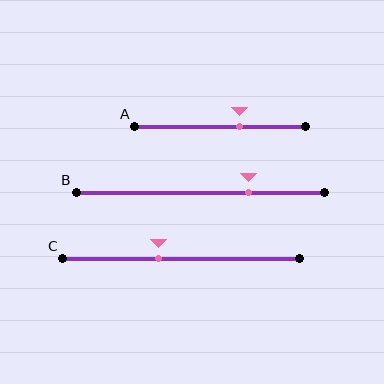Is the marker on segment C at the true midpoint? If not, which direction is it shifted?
No, the marker on segment C is shifted to the left by about 10% of the segment length.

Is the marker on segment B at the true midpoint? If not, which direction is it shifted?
No, the marker on segment B is shifted to the right by about 20% of the segment length.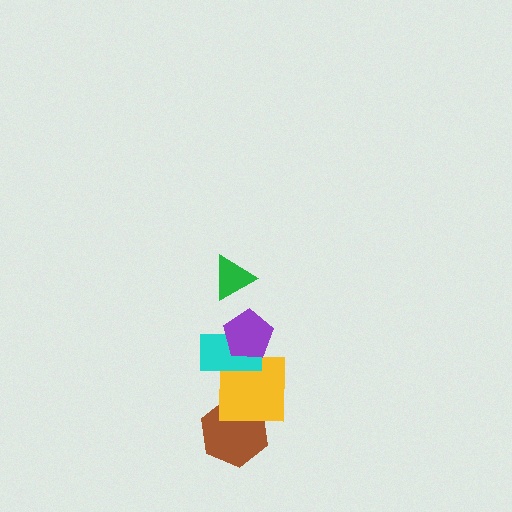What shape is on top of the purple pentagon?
The green triangle is on top of the purple pentagon.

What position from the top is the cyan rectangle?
The cyan rectangle is 3rd from the top.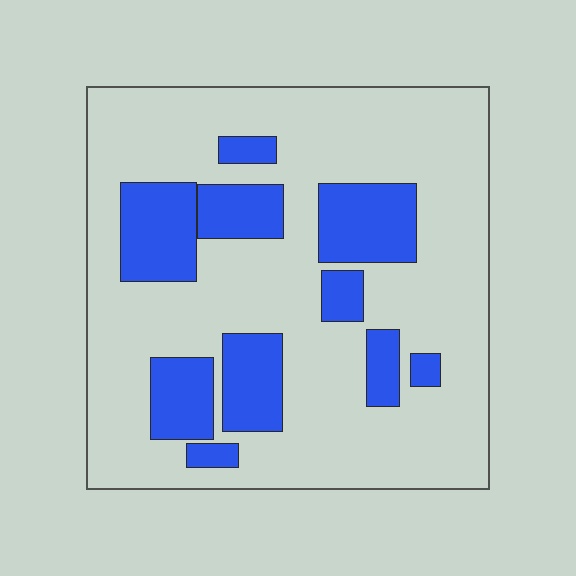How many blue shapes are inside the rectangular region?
10.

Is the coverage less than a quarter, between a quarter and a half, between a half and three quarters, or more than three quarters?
Less than a quarter.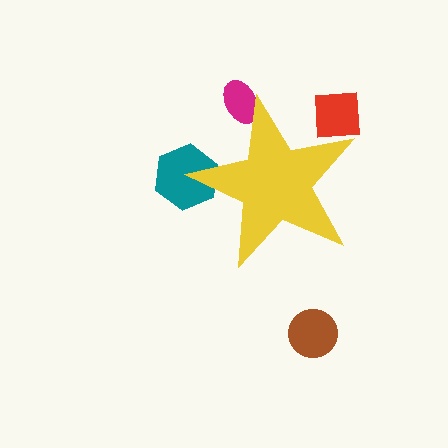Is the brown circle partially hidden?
No, the brown circle is fully visible.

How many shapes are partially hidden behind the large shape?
3 shapes are partially hidden.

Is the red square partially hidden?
Yes, the red square is partially hidden behind the yellow star.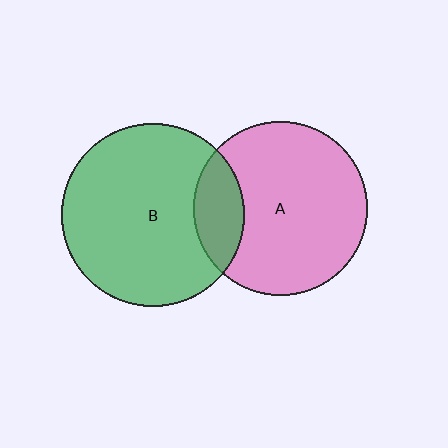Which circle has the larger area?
Circle B (green).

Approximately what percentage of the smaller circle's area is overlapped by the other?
Approximately 20%.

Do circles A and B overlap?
Yes.